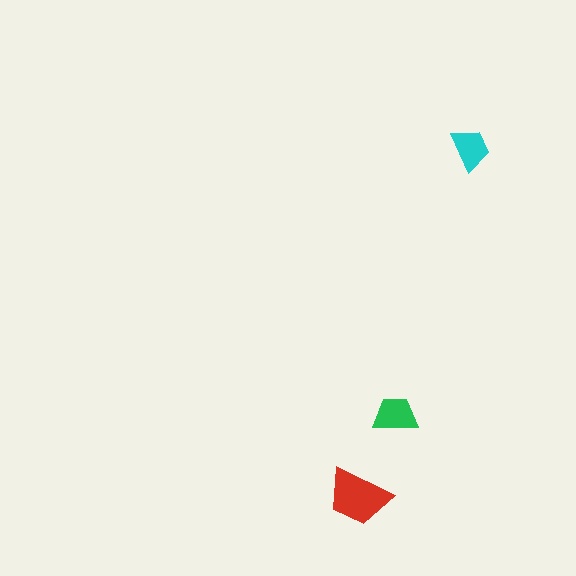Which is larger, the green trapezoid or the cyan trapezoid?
The green one.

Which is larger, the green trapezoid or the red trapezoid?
The red one.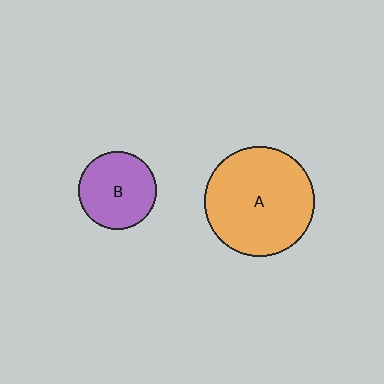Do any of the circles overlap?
No, none of the circles overlap.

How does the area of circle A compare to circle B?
Approximately 2.0 times.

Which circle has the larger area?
Circle A (orange).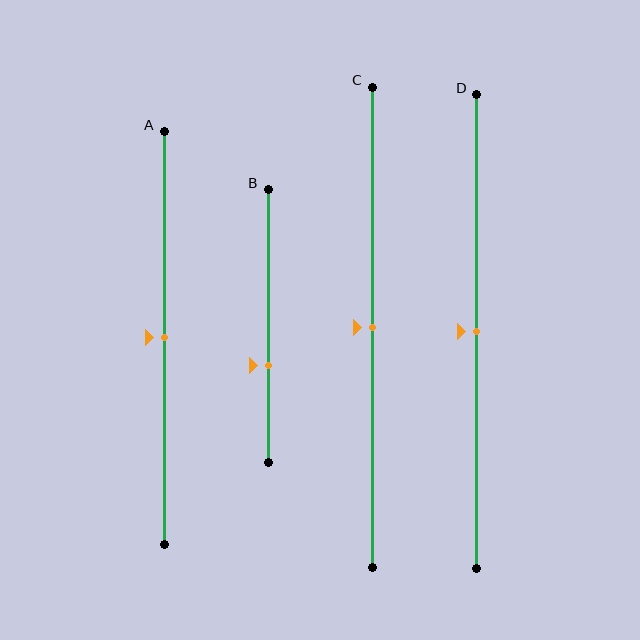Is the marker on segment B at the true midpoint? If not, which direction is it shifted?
No, the marker on segment B is shifted downward by about 14% of the segment length.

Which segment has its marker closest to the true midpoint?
Segment A has its marker closest to the true midpoint.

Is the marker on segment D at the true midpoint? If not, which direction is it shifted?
Yes, the marker on segment D is at the true midpoint.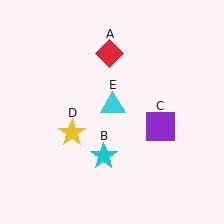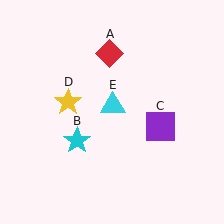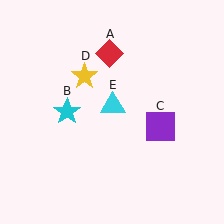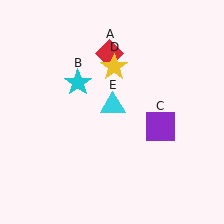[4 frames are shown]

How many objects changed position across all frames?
2 objects changed position: cyan star (object B), yellow star (object D).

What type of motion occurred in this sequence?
The cyan star (object B), yellow star (object D) rotated clockwise around the center of the scene.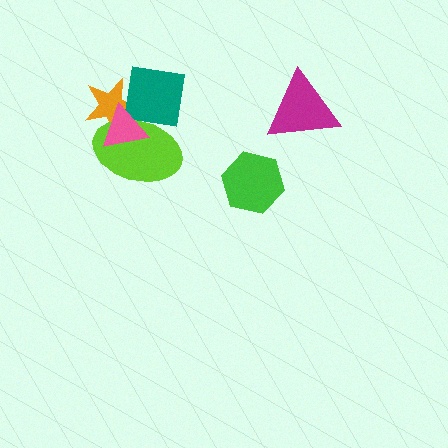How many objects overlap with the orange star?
3 objects overlap with the orange star.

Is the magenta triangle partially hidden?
No, no other shape covers it.